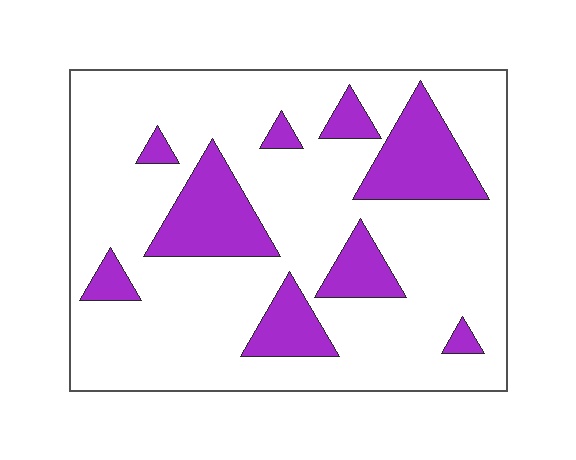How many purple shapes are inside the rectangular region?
9.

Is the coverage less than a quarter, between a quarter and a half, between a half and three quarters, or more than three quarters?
Less than a quarter.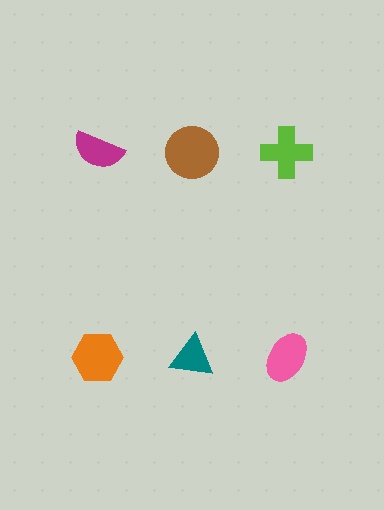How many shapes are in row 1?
3 shapes.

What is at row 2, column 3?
A pink ellipse.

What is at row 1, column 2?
A brown circle.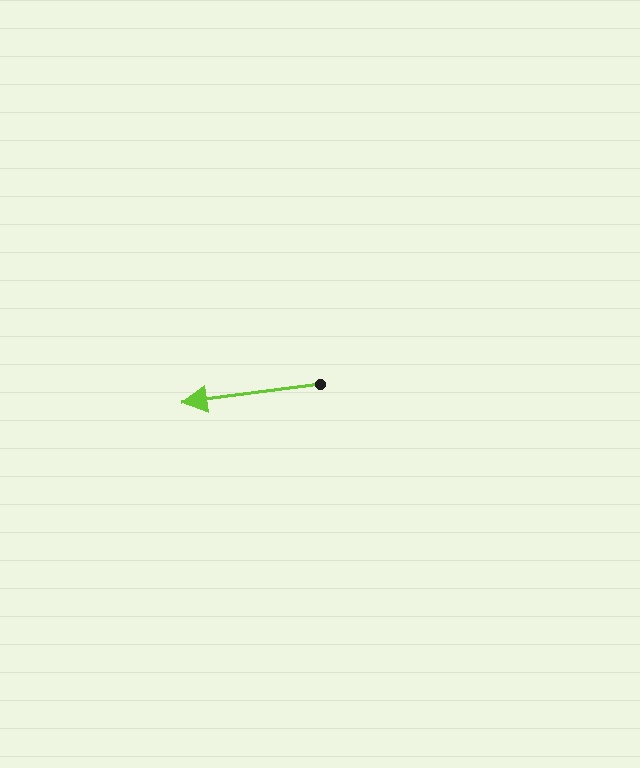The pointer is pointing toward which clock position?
Roughly 9 o'clock.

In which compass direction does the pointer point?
West.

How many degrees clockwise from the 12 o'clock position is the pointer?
Approximately 263 degrees.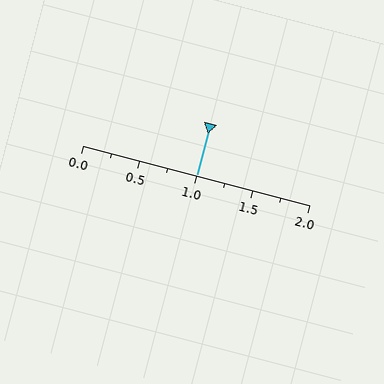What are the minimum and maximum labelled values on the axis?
The axis runs from 0.0 to 2.0.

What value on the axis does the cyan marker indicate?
The marker indicates approximately 1.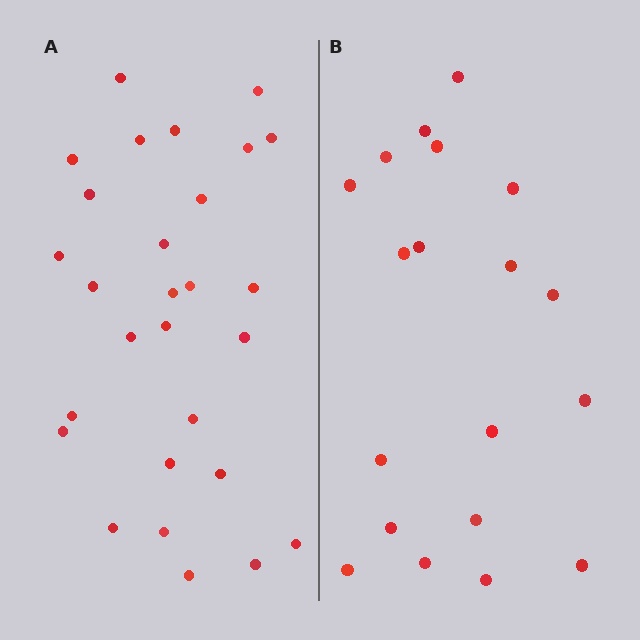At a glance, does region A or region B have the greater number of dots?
Region A (the left region) has more dots.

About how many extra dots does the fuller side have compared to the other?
Region A has roughly 8 or so more dots than region B.